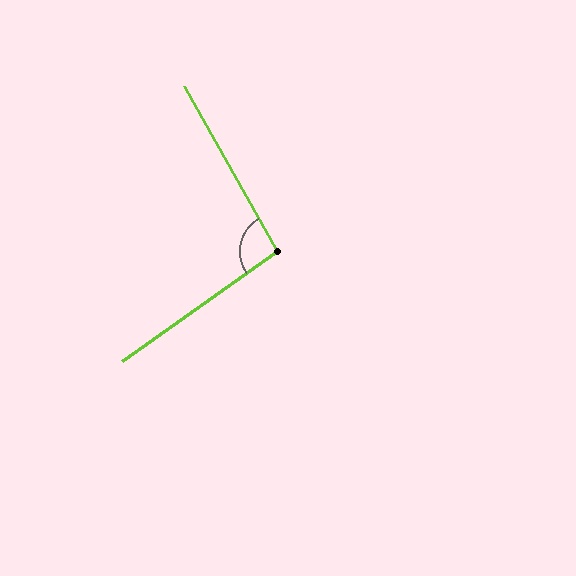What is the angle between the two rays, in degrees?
Approximately 96 degrees.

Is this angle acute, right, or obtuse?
It is obtuse.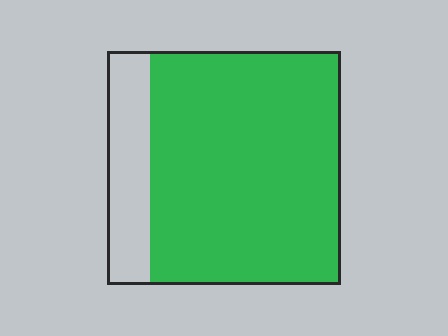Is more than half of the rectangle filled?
Yes.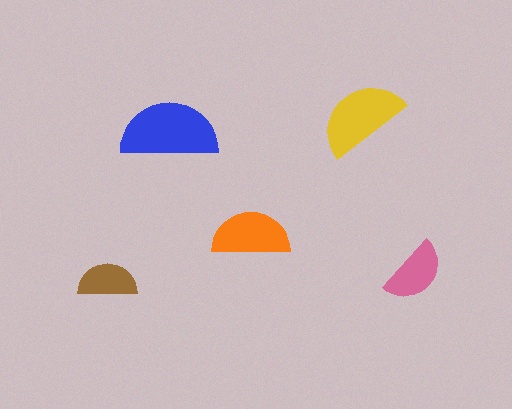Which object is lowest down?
The brown semicircle is bottommost.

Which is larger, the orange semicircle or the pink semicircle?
The orange one.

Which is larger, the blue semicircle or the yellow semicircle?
The blue one.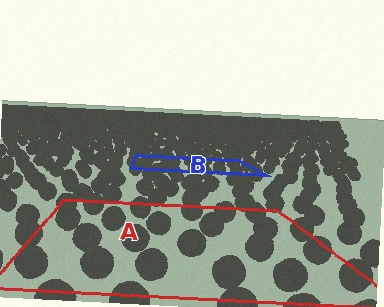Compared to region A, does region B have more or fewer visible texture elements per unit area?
Region B has more texture elements per unit area — they are packed more densely because it is farther away.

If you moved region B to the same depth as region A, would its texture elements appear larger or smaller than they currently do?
They would appear larger. At a closer depth, the same texture elements are projected at a bigger on-screen size.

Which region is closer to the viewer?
Region A is closer. The texture elements there are larger and more spread out.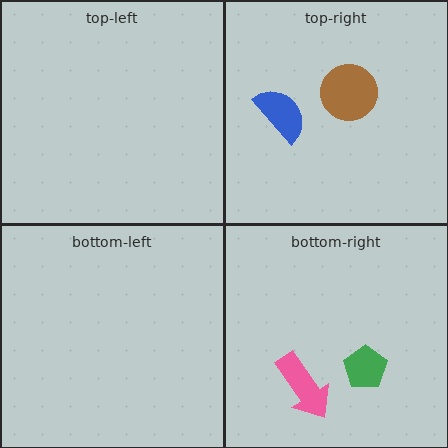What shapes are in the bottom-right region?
The green pentagon, the pink arrow.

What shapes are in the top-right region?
The brown circle, the blue semicircle.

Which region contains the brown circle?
The top-right region.